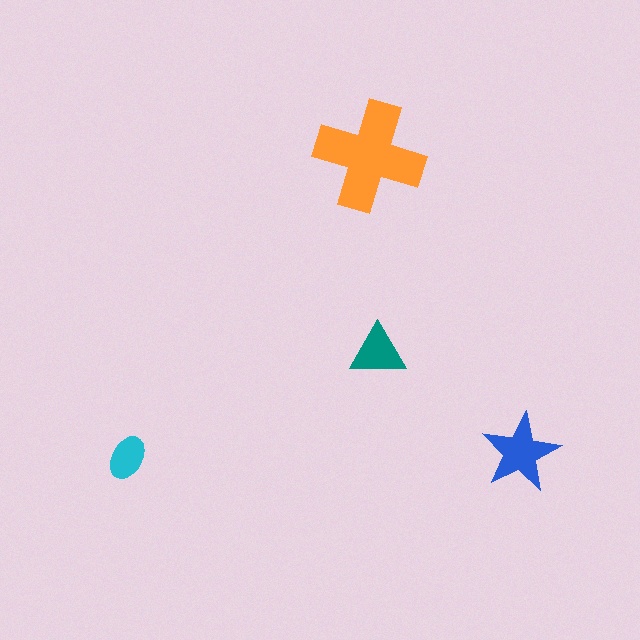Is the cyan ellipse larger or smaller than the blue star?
Smaller.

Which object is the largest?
The orange cross.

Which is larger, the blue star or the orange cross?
The orange cross.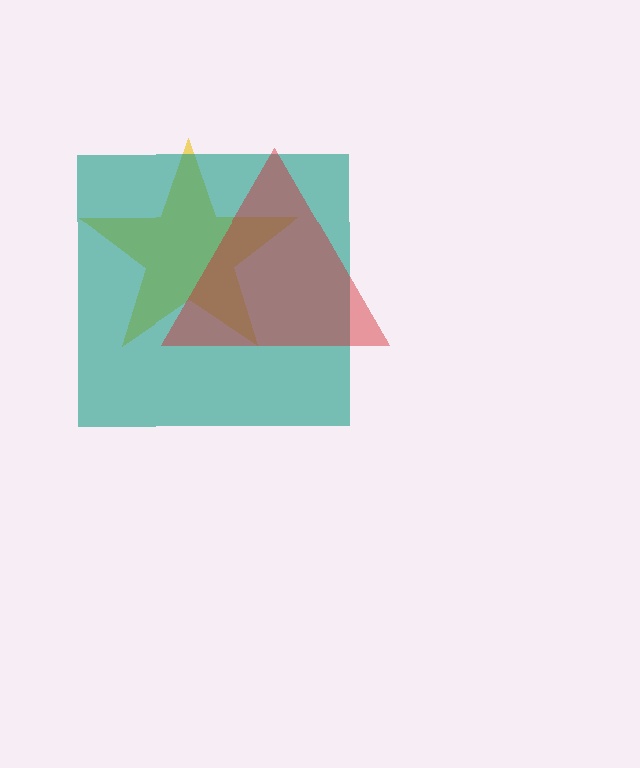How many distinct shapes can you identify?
There are 3 distinct shapes: a yellow star, a teal square, a red triangle.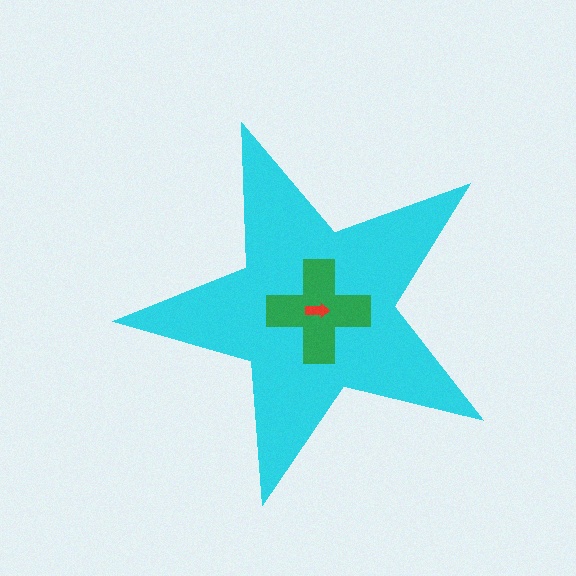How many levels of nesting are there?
3.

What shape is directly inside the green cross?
The red arrow.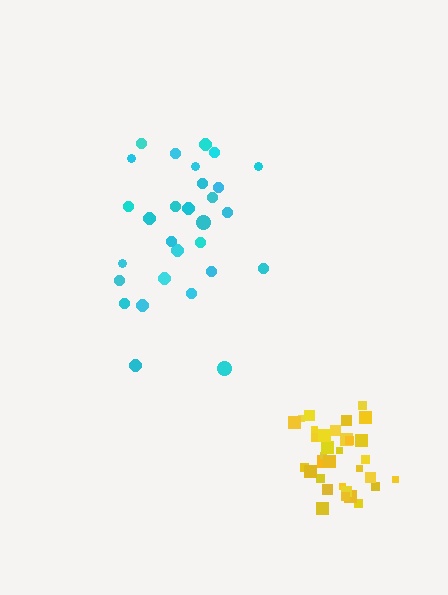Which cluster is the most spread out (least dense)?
Cyan.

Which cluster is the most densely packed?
Yellow.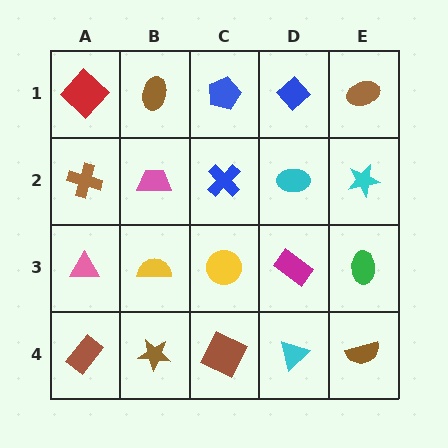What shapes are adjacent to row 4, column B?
A yellow semicircle (row 3, column B), a brown rectangle (row 4, column A), a brown square (row 4, column C).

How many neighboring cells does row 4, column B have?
3.